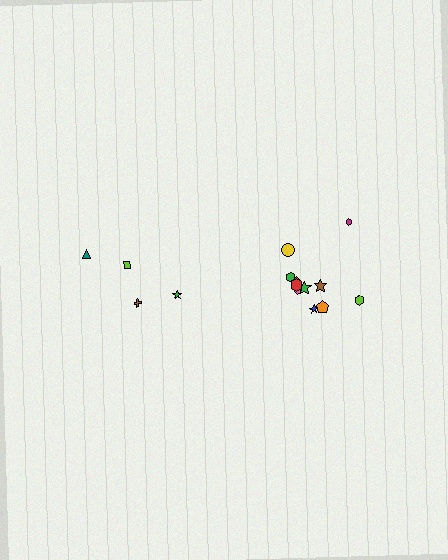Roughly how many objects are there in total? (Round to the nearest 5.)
Roughly 15 objects in total.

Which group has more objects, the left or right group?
The right group.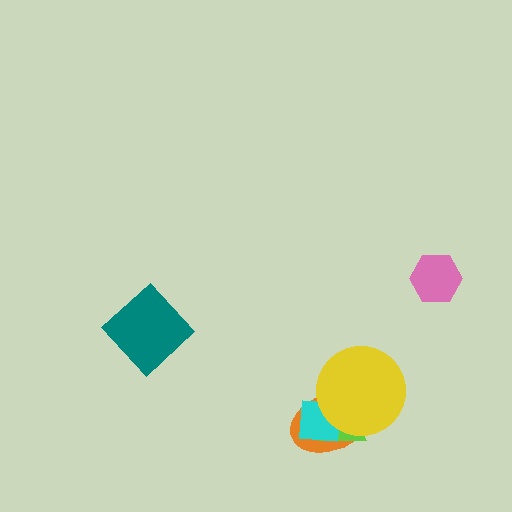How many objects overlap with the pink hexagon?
0 objects overlap with the pink hexagon.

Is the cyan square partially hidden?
Yes, it is partially covered by another shape.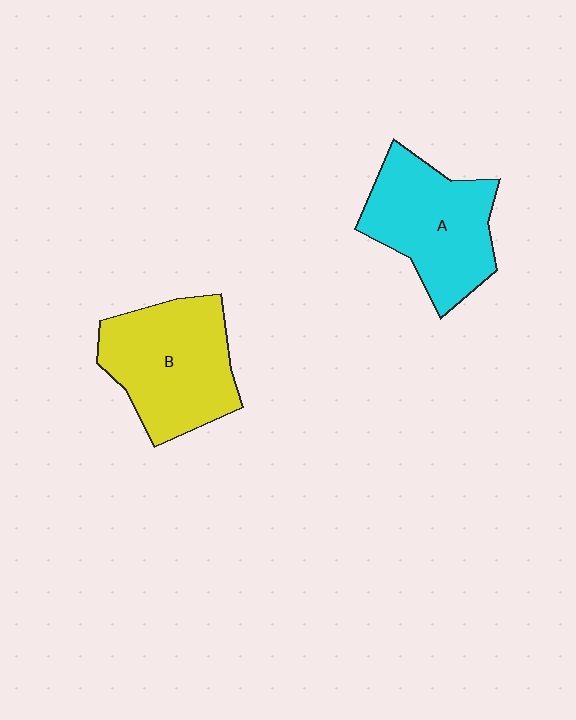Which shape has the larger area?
Shape B (yellow).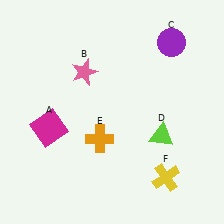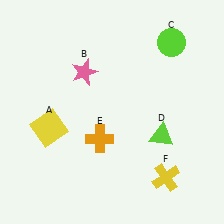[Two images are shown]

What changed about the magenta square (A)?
In Image 1, A is magenta. In Image 2, it changed to yellow.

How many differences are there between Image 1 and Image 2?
There are 2 differences between the two images.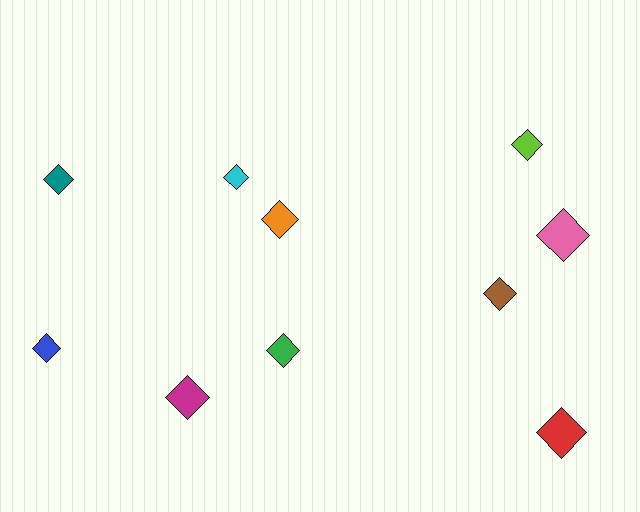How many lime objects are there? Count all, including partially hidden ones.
There is 1 lime object.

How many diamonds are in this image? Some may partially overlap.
There are 10 diamonds.